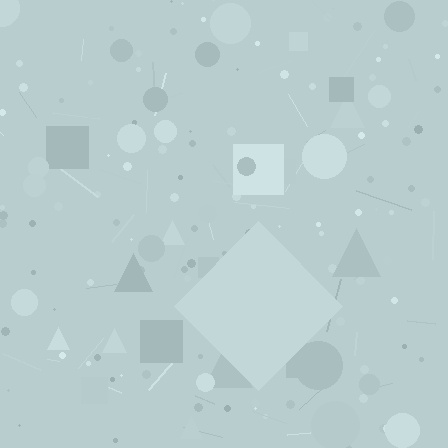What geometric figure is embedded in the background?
A diamond is embedded in the background.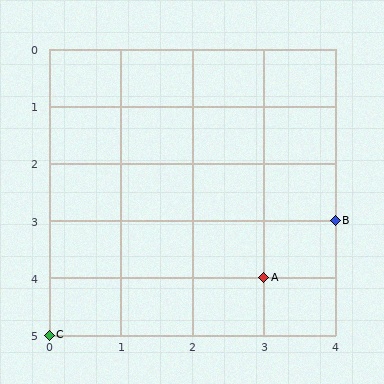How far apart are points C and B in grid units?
Points C and B are 4 columns and 2 rows apart (about 4.5 grid units diagonally).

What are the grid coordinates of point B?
Point B is at grid coordinates (4, 3).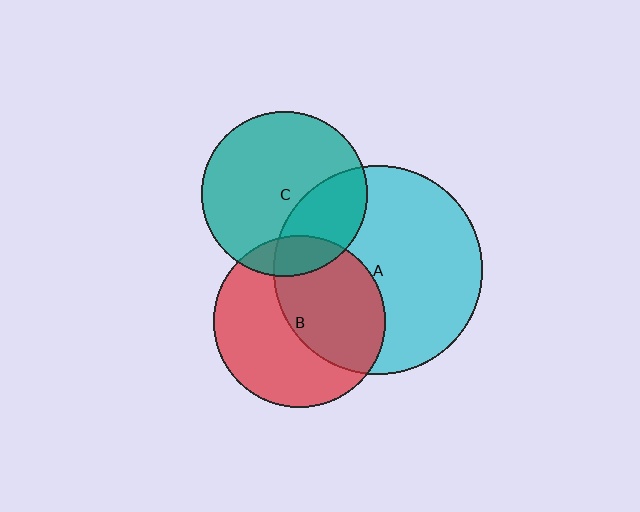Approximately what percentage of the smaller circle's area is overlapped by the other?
Approximately 50%.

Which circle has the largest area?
Circle A (cyan).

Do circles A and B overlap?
Yes.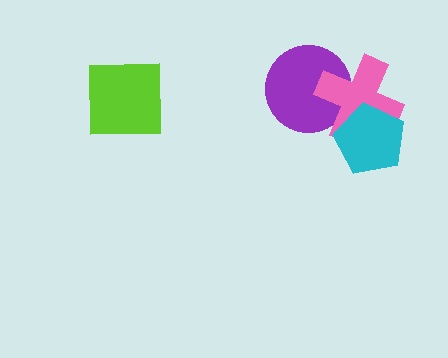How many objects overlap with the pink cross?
2 objects overlap with the pink cross.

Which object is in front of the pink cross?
The cyan pentagon is in front of the pink cross.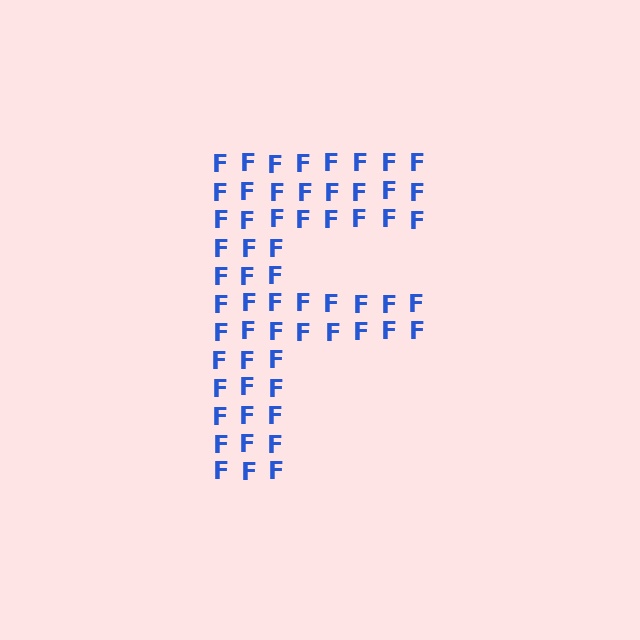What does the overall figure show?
The overall figure shows the letter F.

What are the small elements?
The small elements are letter F's.